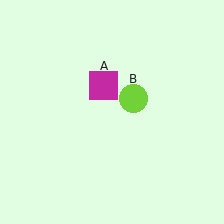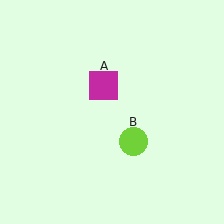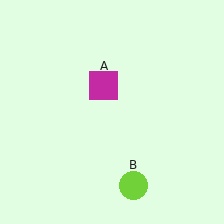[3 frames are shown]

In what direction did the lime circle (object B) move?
The lime circle (object B) moved down.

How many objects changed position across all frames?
1 object changed position: lime circle (object B).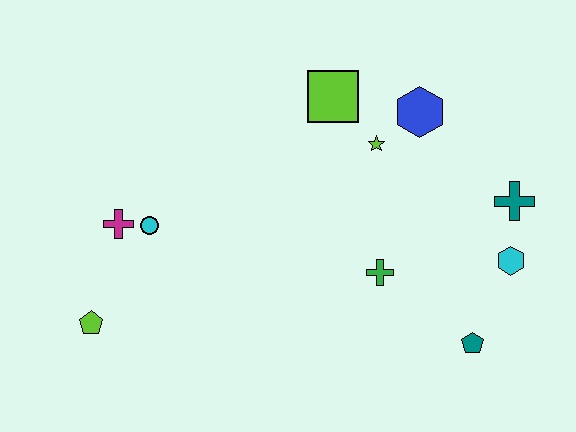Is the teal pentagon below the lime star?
Yes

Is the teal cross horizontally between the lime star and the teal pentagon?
No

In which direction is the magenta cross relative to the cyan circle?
The magenta cross is to the left of the cyan circle.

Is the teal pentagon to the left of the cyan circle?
No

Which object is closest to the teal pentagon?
The cyan hexagon is closest to the teal pentagon.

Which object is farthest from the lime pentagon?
The teal cross is farthest from the lime pentagon.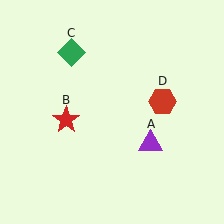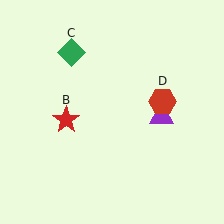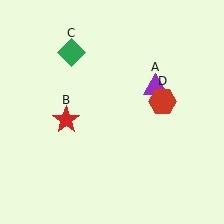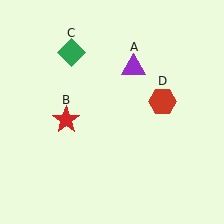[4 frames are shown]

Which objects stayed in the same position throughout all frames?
Red star (object B) and green diamond (object C) and red hexagon (object D) remained stationary.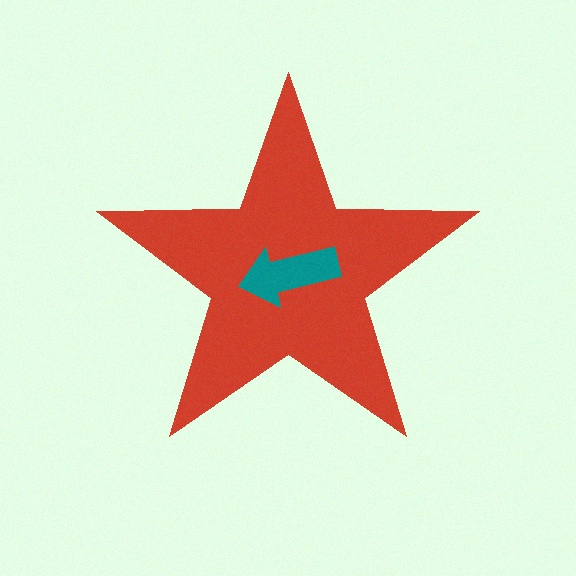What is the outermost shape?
The red star.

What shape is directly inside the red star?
The teal arrow.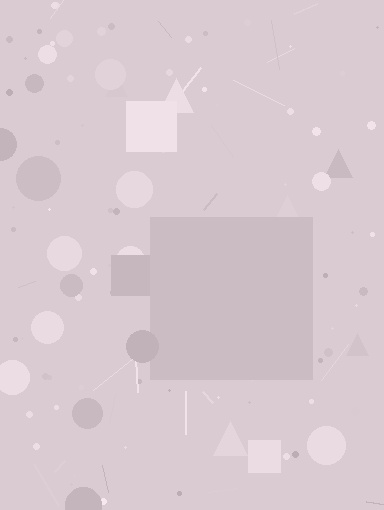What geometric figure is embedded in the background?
A square is embedded in the background.